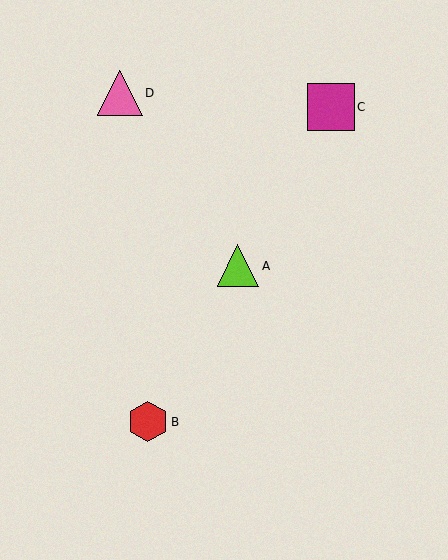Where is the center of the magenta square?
The center of the magenta square is at (331, 107).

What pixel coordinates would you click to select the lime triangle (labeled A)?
Click at (238, 266) to select the lime triangle A.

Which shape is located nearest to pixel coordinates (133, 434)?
The red hexagon (labeled B) at (148, 422) is nearest to that location.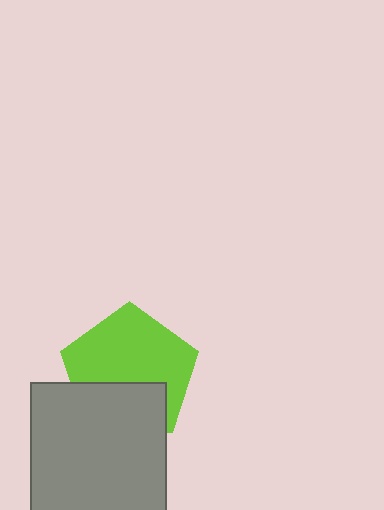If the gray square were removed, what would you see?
You would see the complete lime pentagon.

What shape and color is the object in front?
The object in front is a gray square.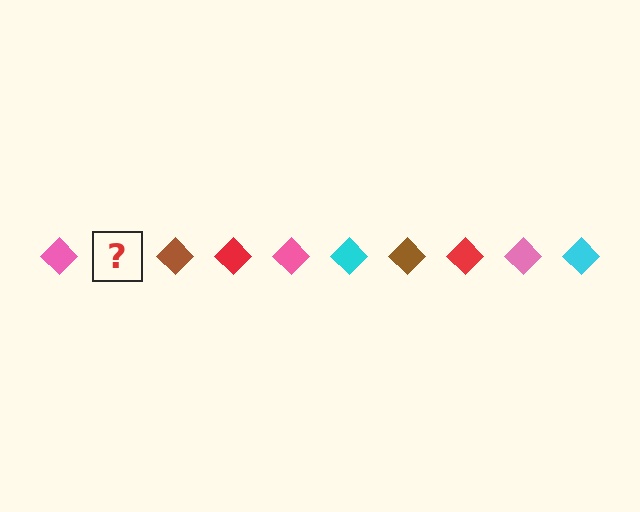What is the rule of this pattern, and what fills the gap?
The rule is that the pattern cycles through pink, cyan, brown, red diamonds. The gap should be filled with a cyan diamond.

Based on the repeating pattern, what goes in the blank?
The blank should be a cyan diamond.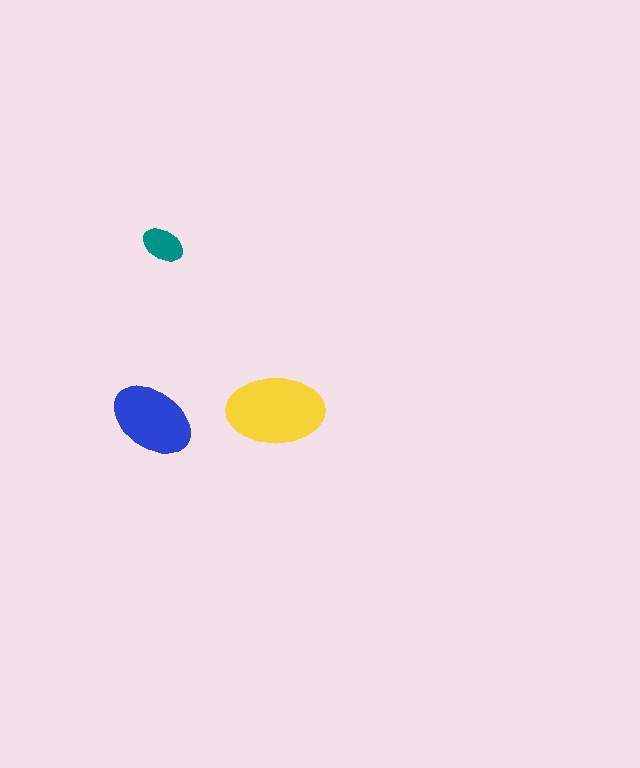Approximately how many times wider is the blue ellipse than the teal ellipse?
About 2 times wider.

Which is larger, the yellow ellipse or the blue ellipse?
The yellow one.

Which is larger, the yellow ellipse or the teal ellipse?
The yellow one.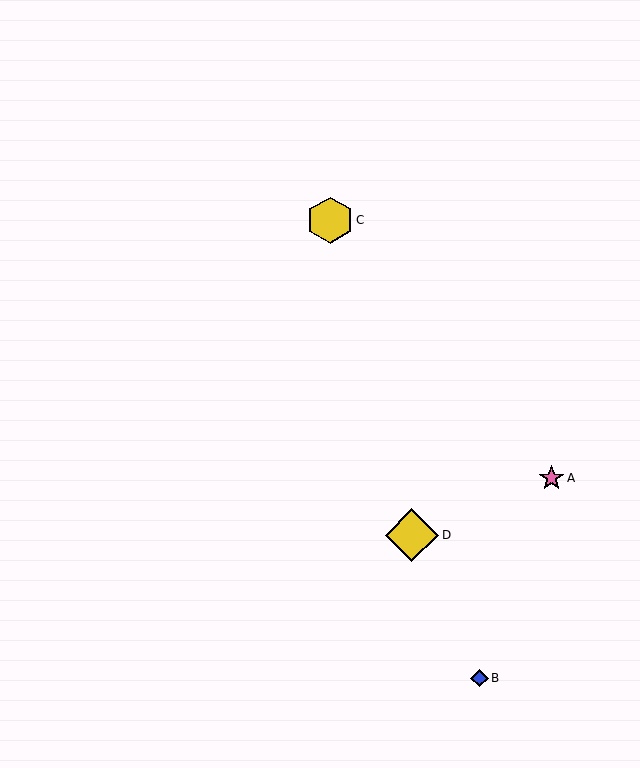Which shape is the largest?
The yellow diamond (labeled D) is the largest.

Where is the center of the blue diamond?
The center of the blue diamond is at (479, 678).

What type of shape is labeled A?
Shape A is a pink star.